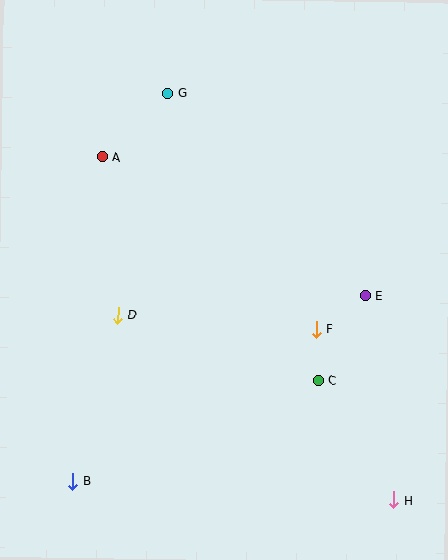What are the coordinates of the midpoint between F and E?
The midpoint between F and E is at (341, 312).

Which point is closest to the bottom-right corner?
Point H is closest to the bottom-right corner.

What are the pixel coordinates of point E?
Point E is at (365, 295).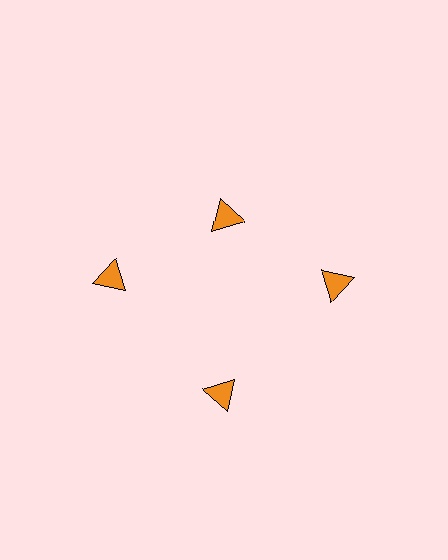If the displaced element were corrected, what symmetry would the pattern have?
It would have 4-fold rotational symmetry — the pattern would map onto itself every 90 degrees.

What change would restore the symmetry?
The symmetry would be restored by moving it outward, back onto the ring so that all 4 triangles sit at equal angles and equal distance from the center.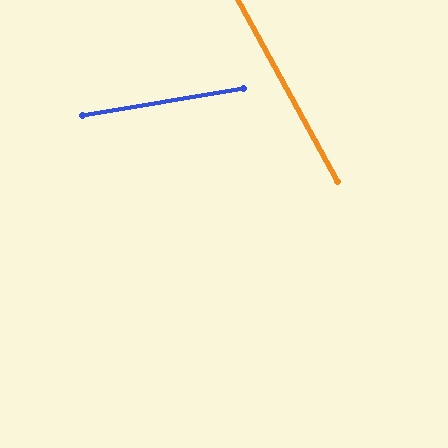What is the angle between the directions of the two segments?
Approximately 71 degrees.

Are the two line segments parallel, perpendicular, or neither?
Neither parallel nor perpendicular — they differ by about 71°.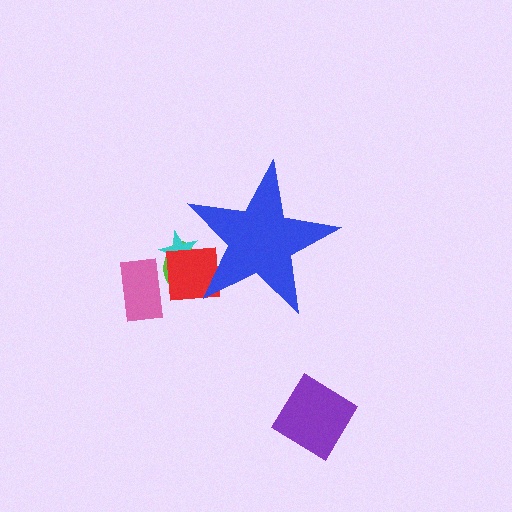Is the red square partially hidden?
Yes, the red square is partially hidden behind the blue star.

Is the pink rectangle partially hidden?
No, the pink rectangle is fully visible.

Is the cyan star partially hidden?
Yes, the cyan star is partially hidden behind the blue star.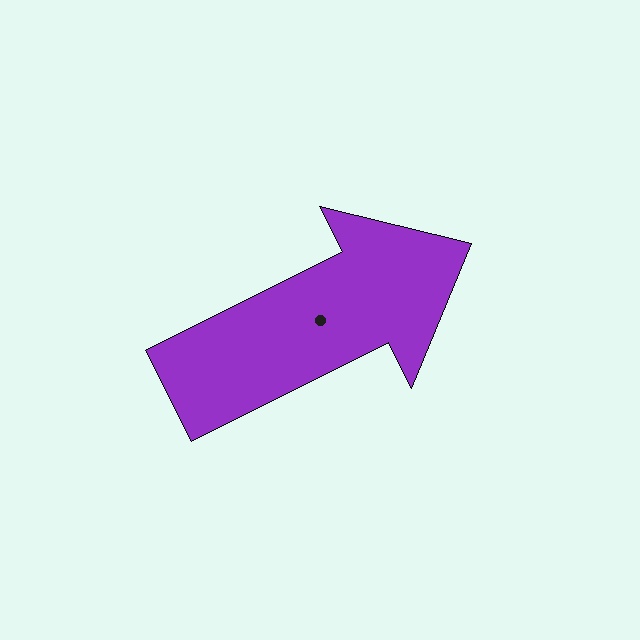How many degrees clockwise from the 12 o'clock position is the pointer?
Approximately 63 degrees.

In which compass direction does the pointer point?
Northeast.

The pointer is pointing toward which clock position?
Roughly 2 o'clock.